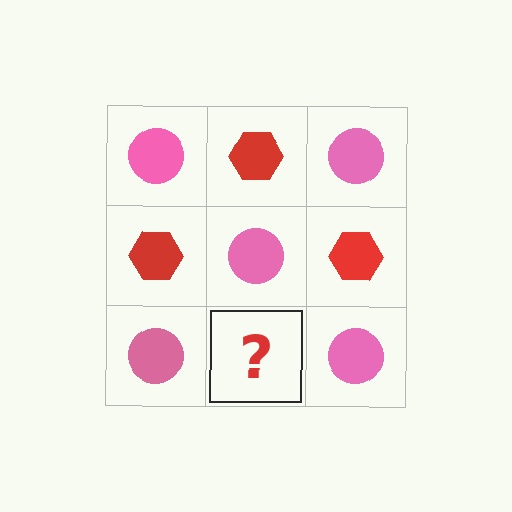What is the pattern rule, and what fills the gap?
The rule is that it alternates pink circle and red hexagon in a checkerboard pattern. The gap should be filled with a red hexagon.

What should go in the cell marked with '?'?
The missing cell should contain a red hexagon.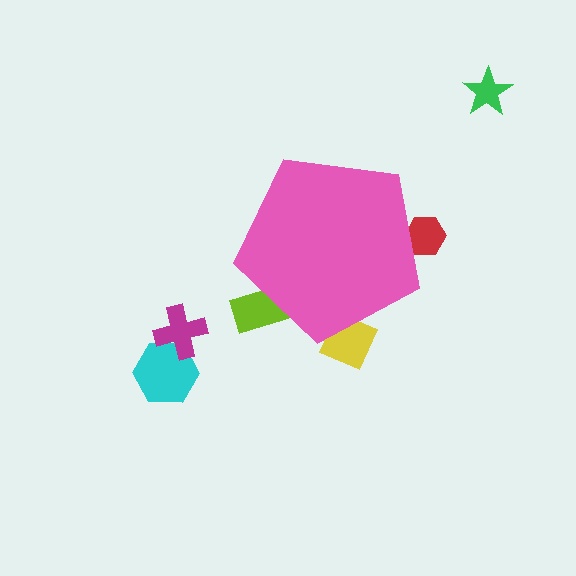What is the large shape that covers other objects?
A pink pentagon.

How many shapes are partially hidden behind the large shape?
3 shapes are partially hidden.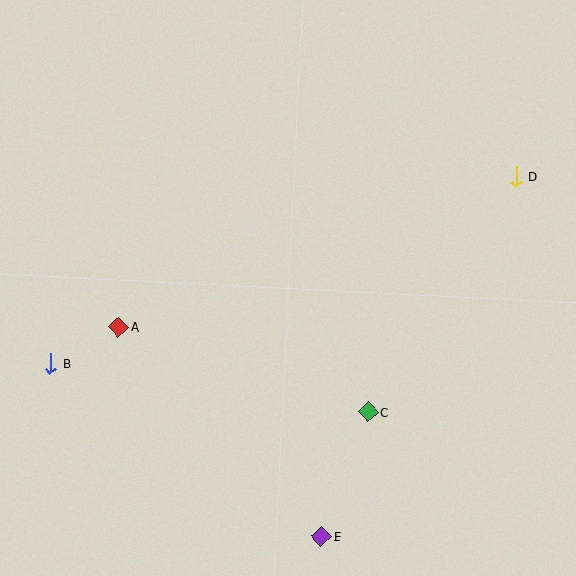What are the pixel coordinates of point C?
Point C is at (368, 412).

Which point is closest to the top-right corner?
Point D is closest to the top-right corner.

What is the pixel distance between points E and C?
The distance between E and C is 133 pixels.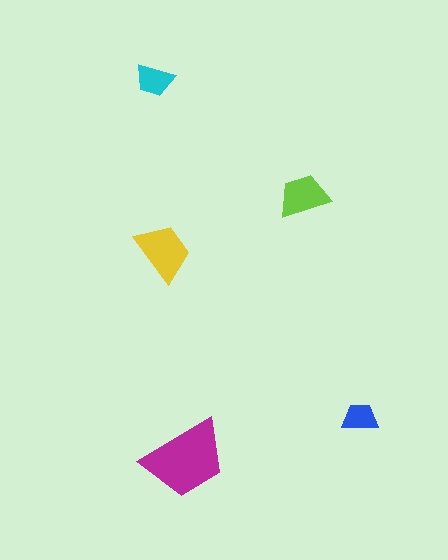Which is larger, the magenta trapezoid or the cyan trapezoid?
The magenta one.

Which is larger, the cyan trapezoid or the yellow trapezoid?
The yellow one.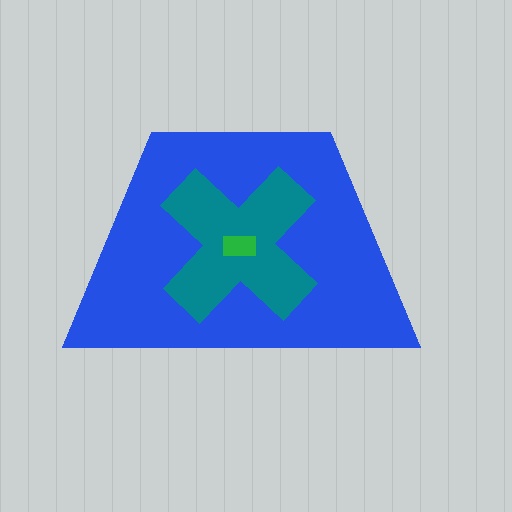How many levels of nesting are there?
3.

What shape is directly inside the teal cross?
The green rectangle.